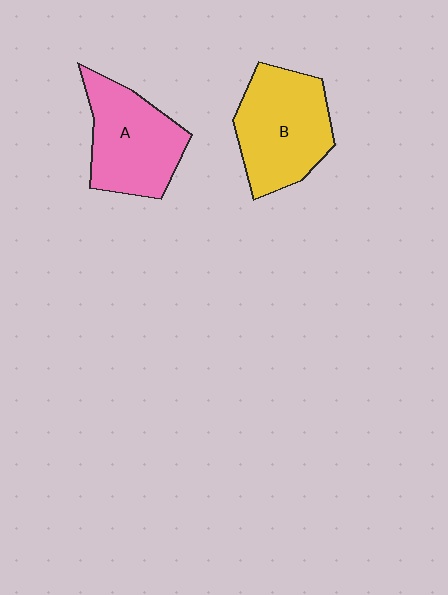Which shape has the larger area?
Shape B (yellow).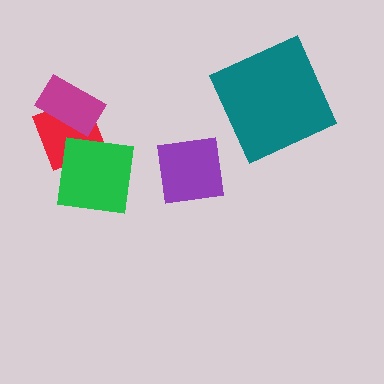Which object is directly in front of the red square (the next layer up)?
The green square is directly in front of the red square.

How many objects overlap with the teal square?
0 objects overlap with the teal square.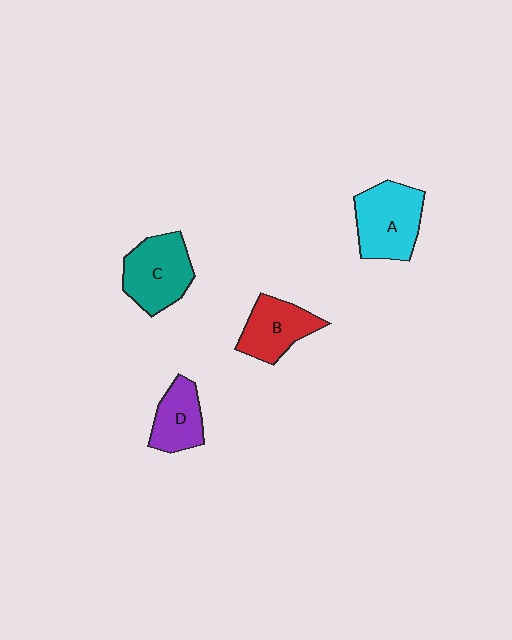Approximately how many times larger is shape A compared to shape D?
Approximately 1.5 times.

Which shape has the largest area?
Shape A (cyan).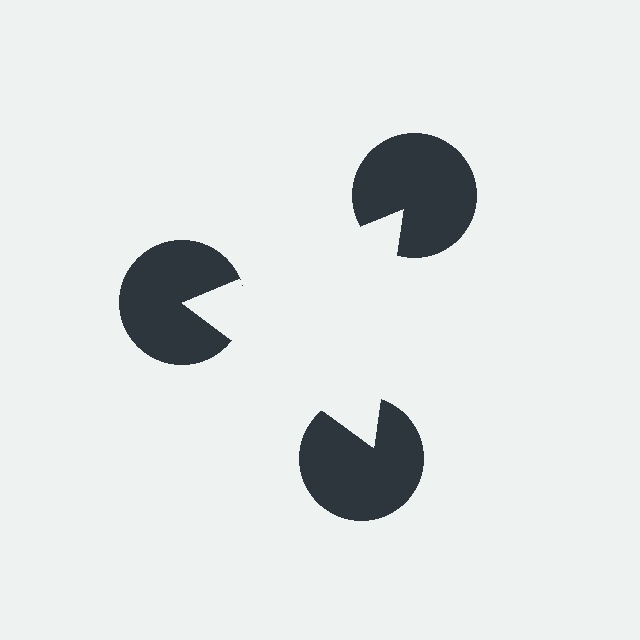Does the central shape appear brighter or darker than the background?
It typically appears slightly brighter than the background, even though no actual brightness change is drawn.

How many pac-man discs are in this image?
There are 3 — one at each vertex of the illusory triangle.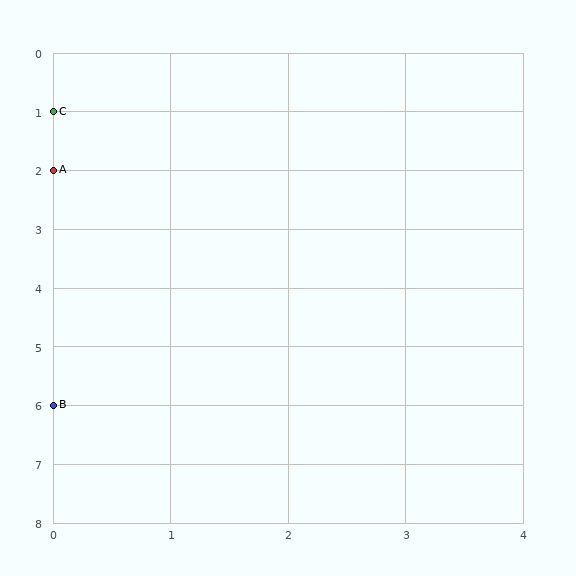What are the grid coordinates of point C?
Point C is at grid coordinates (0, 1).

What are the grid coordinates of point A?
Point A is at grid coordinates (0, 2).